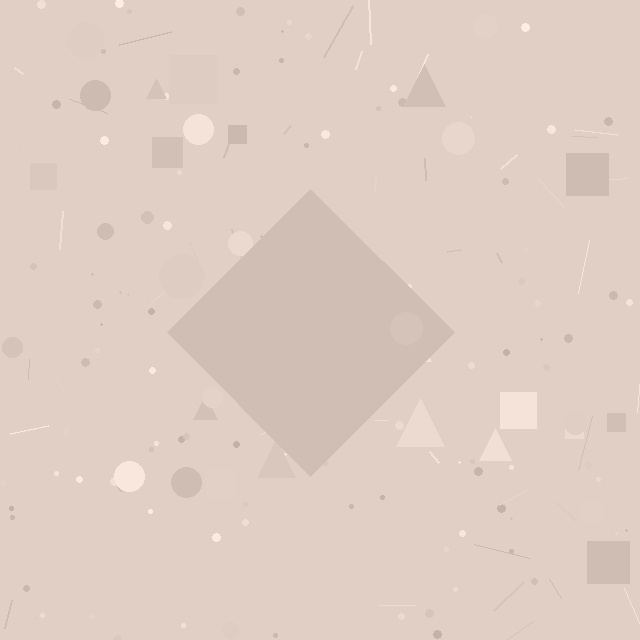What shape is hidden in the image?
A diamond is hidden in the image.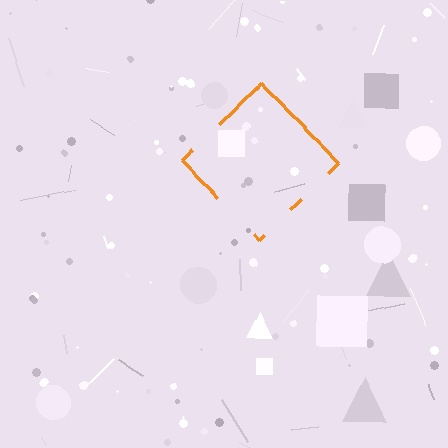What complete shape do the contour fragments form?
The contour fragments form a diamond.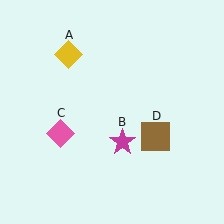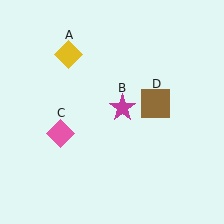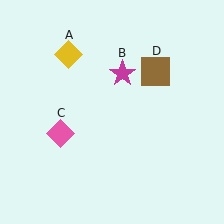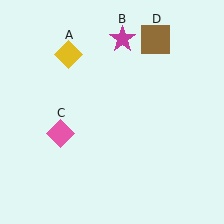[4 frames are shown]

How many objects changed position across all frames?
2 objects changed position: magenta star (object B), brown square (object D).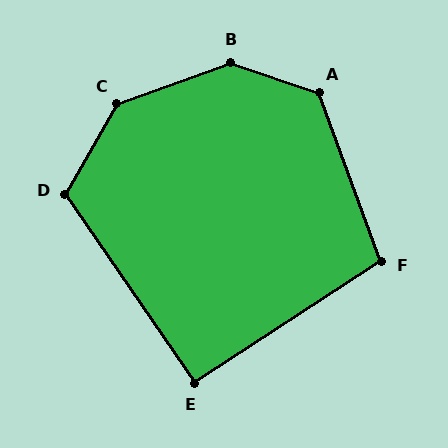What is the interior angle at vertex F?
Approximately 103 degrees (obtuse).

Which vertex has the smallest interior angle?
E, at approximately 91 degrees.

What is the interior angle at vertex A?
Approximately 130 degrees (obtuse).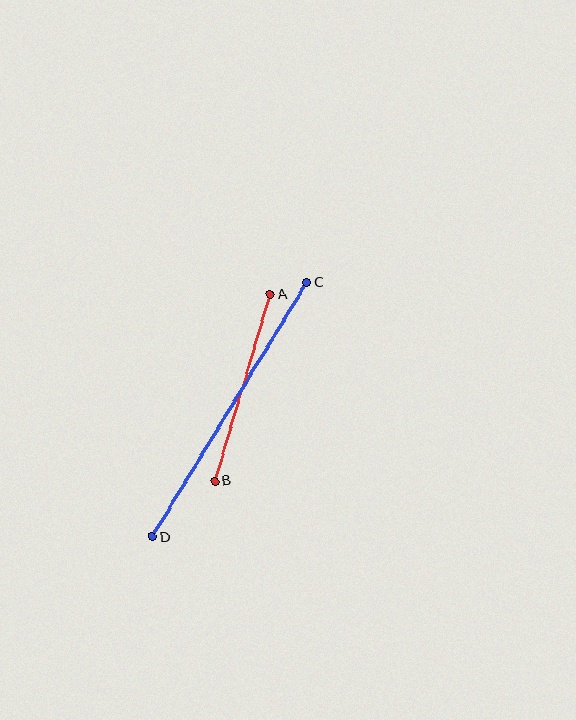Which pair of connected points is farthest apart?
Points C and D are farthest apart.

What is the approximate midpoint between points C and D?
The midpoint is at approximately (230, 410) pixels.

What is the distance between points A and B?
The distance is approximately 195 pixels.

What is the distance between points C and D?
The distance is approximately 298 pixels.